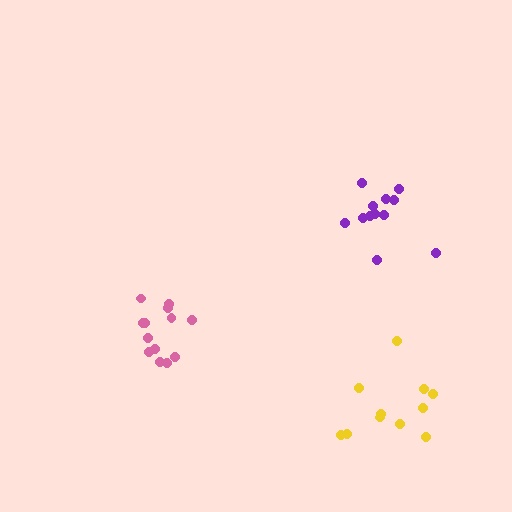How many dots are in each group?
Group 1: 13 dots, Group 2: 12 dots, Group 3: 11 dots (36 total).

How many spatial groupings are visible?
There are 3 spatial groupings.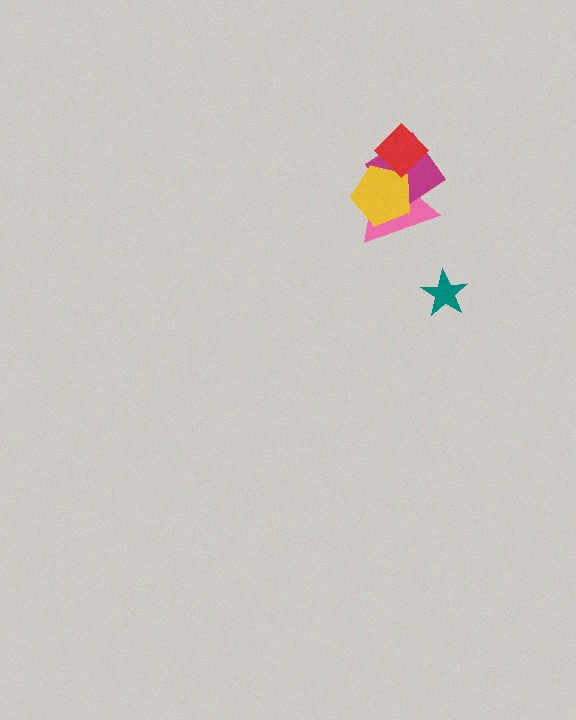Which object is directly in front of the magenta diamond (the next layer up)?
The yellow pentagon is directly in front of the magenta diamond.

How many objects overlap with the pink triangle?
3 objects overlap with the pink triangle.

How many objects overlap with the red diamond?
3 objects overlap with the red diamond.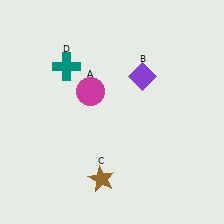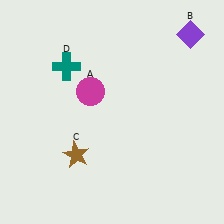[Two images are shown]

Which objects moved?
The objects that moved are: the purple diamond (B), the brown star (C).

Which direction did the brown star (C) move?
The brown star (C) moved left.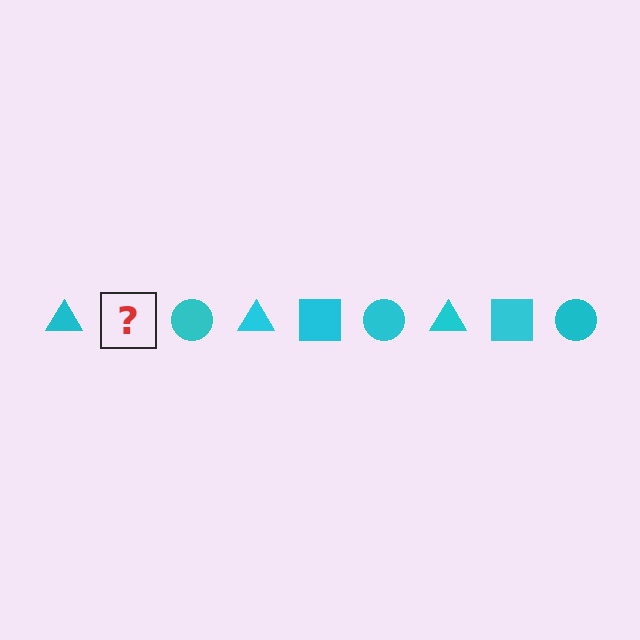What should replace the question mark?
The question mark should be replaced with a cyan square.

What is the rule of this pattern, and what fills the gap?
The rule is that the pattern cycles through triangle, square, circle shapes in cyan. The gap should be filled with a cyan square.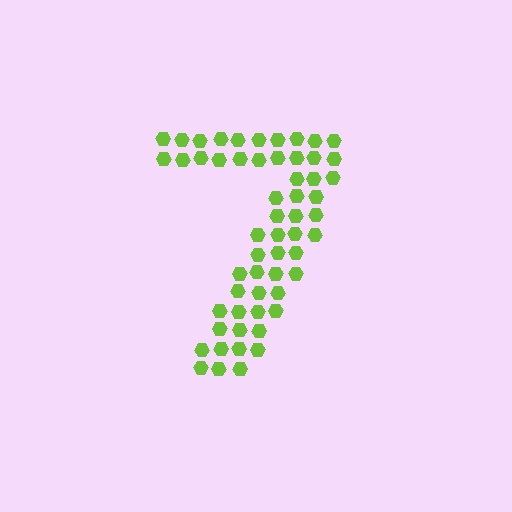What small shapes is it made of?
It is made of small hexagons.